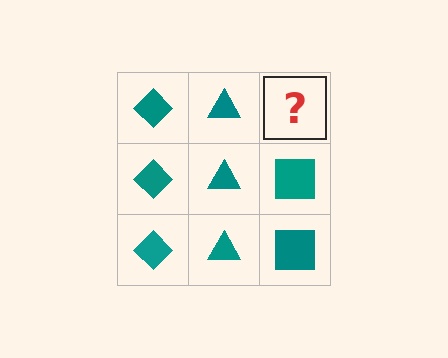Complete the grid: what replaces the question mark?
The question mark should be replaced with a teal square.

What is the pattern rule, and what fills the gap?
The rule is that each column has a consistent shape. The gap should be filled with a teal square.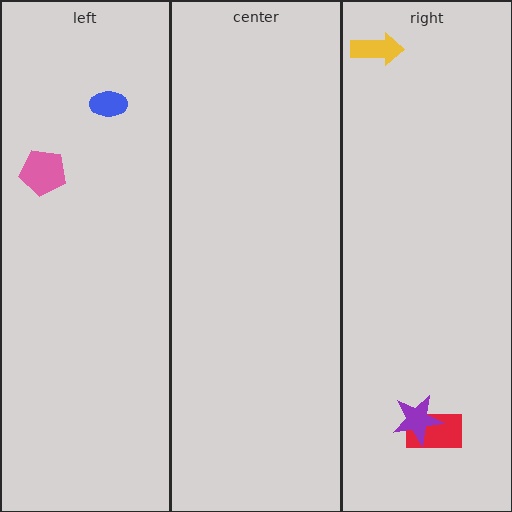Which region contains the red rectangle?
The right region.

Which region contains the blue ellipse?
The left region.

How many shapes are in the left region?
2.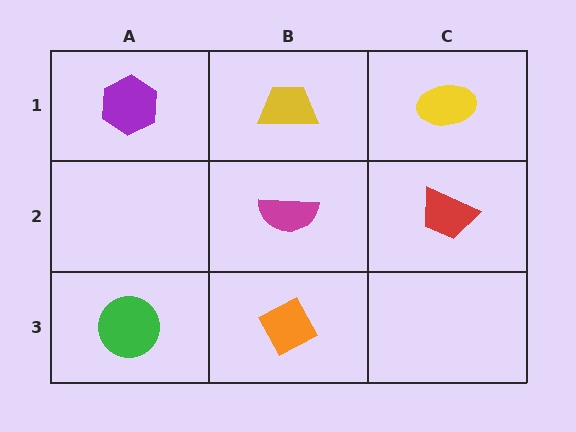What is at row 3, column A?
A green circle.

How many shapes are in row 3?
2 shapes.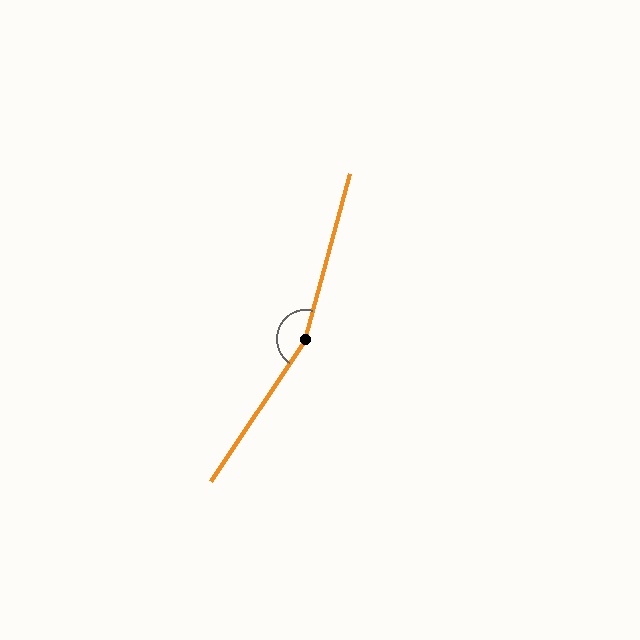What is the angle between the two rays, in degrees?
Approximately 162 degrees.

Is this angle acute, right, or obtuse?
It is obtuse.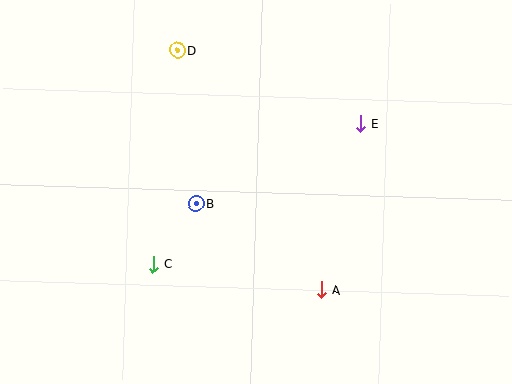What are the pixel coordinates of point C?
Point C is at (154, 264).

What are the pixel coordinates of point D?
Point D is at (178, 50).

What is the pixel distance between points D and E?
The distance between D and E is 197 pixels.